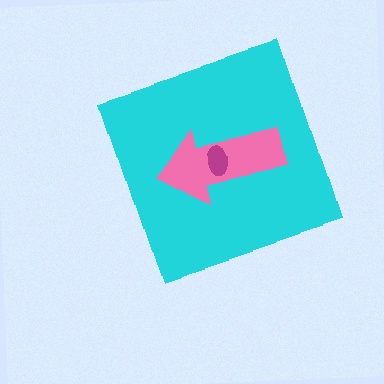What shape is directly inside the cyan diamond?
The pink arrow.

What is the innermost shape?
The magenta ellipse.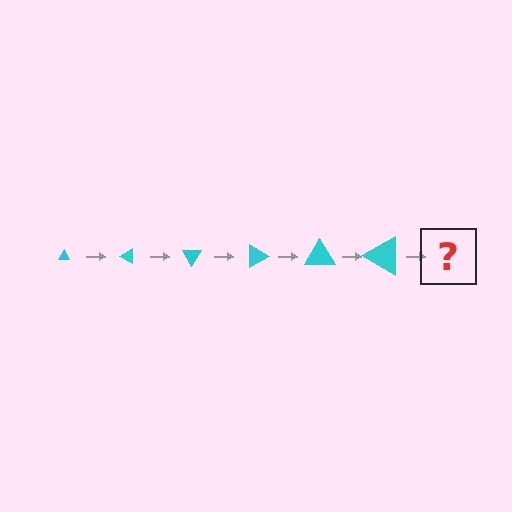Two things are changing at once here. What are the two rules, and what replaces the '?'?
The two rules are that the triangle grows larger each step and it rotates 30 degrees each step. The '?' should be a triangle, larger than the previous one and rotated 180 degrees from the start.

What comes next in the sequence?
The next element should be a triangle, larger than the previous one and rotated 180 degrees from the start.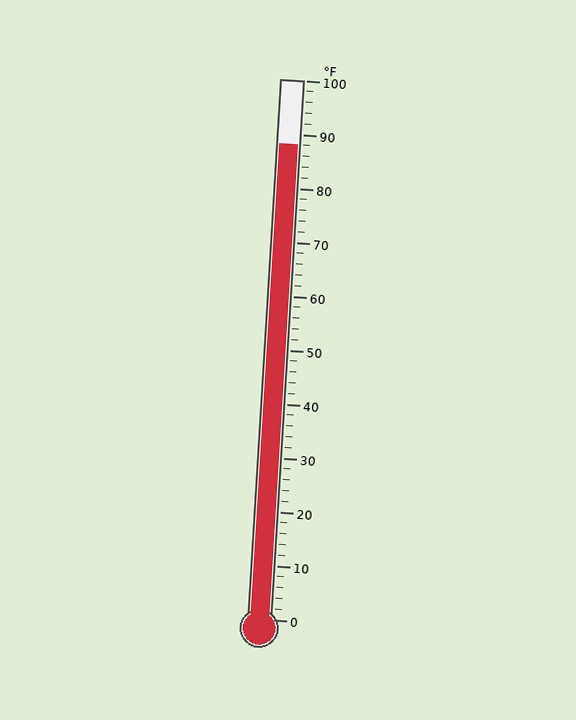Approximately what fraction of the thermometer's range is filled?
The thermometer is filled to approximately 90% of its range.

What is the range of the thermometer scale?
The thermometer scale ranges from 0°F to 100°F.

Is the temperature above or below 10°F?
The temperature is above 10°F.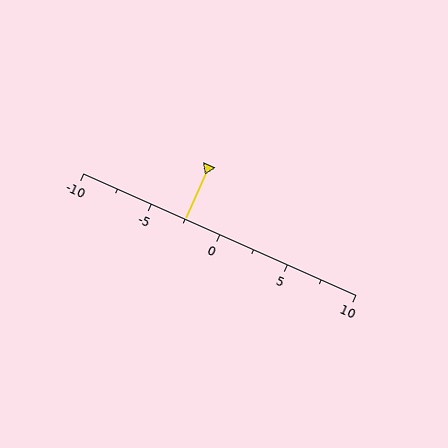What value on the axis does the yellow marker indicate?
The marker indicates approximately -2.5.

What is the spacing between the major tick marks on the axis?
The major ticks are spaced 5 apart.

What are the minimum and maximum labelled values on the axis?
The axis runs from -10 to 10.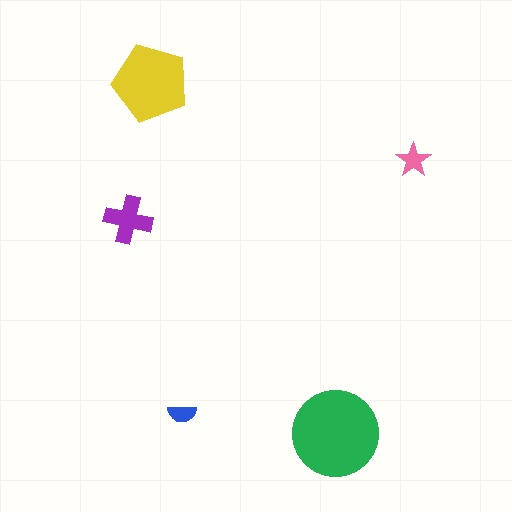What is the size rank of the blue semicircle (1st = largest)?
5th.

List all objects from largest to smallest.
The green circle, the yellow pentagon, the purple cross, the pink star, the blue semicircle.